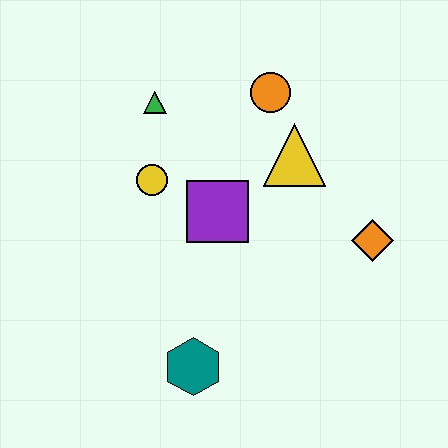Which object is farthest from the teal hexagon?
The orange circle is farthest from the teal hexagon.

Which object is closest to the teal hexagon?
The purple square is closest to the teal hexagon.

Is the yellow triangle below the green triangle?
Yes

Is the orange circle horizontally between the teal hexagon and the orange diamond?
Yes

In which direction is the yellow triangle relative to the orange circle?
The yellow triangle is below the orange circle.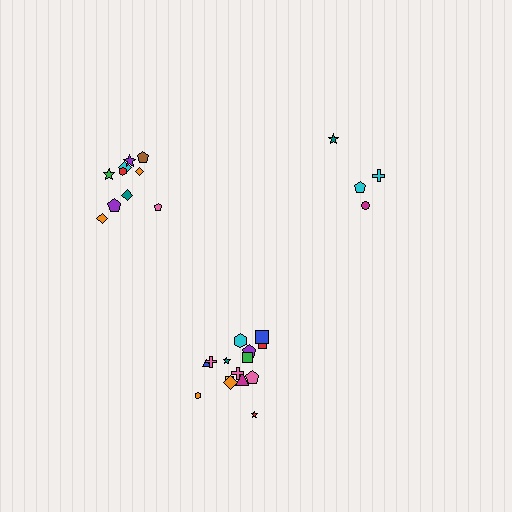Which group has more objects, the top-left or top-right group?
The top-left group.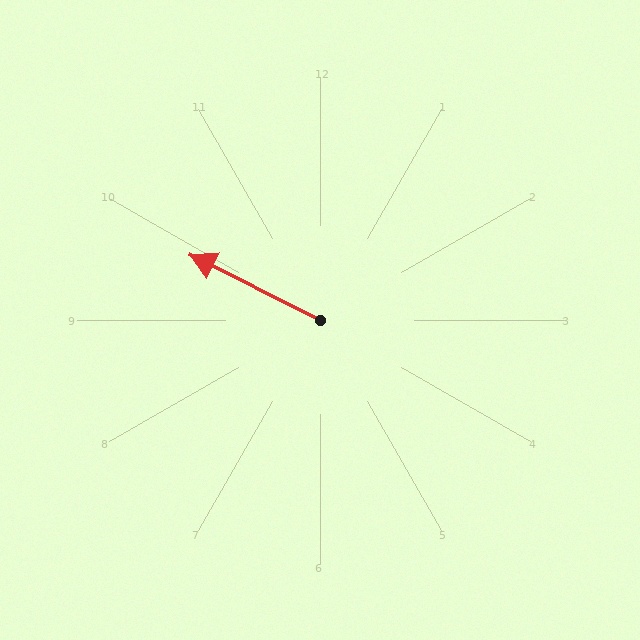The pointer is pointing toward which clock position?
Roughly 10 o'clock.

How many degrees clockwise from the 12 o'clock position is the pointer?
Approximately 297 degrees.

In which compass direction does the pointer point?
Northwest.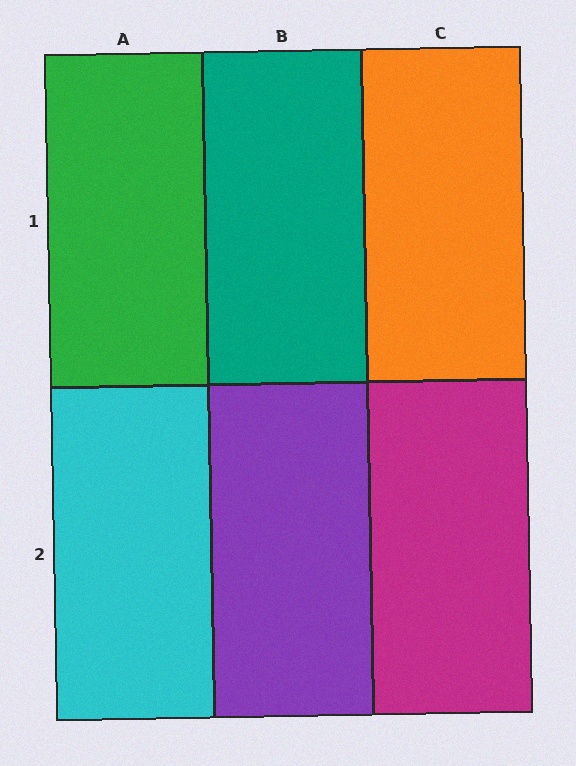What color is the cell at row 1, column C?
Orange.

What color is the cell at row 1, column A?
Green.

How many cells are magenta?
1 cell is magenta.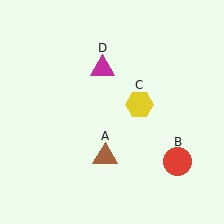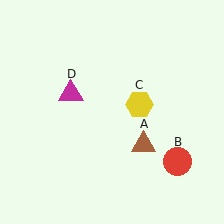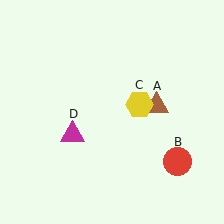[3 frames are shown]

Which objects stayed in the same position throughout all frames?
Red circle (object B) and yellow hexagon (object C) remained stationary.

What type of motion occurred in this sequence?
The brown triangle (object A), magenta triangle (object D) rotated counterclockwise around the center of the scene.